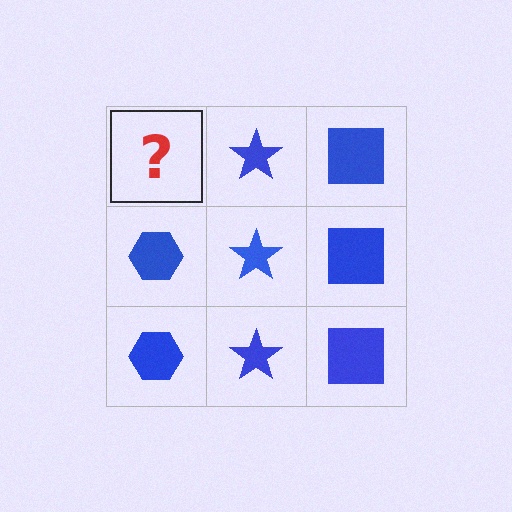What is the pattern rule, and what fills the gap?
The rule is that each column has a consistent shape. The gap should be filled with a blue hexagon.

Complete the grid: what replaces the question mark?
The question mark should be replaced with a blue hexagon.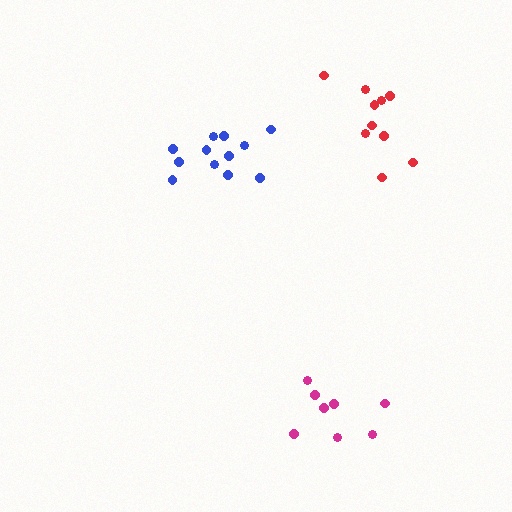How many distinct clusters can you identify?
There are 3 distinct clusters.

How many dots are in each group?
Group 1: 8 dots, Group 2: 10 dots, Group 3: 12 dots (30 total).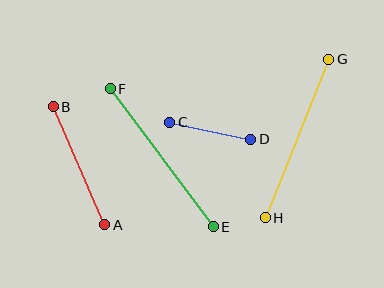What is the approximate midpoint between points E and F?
The midpoint is at approximately (162, 158) pixels.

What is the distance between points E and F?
The distance is approximately 172 pixels.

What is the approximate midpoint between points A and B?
The midpoint is at approximately (79, 166) pixels.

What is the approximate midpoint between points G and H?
The midpoint is at approximately (297, 138) pixels.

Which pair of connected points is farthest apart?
Points E and F are farthest apart.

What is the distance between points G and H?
The distance is approximately 171 pixels.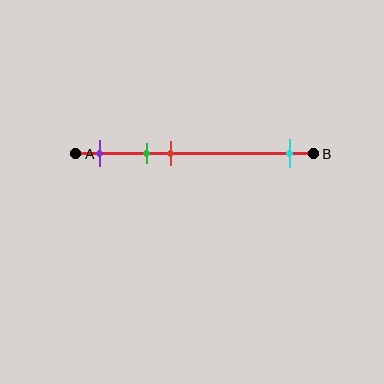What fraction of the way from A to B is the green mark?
The green mark is approximately 30% (0.3) of the way from A to B.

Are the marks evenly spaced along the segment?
No, the marks are not evenly spaced.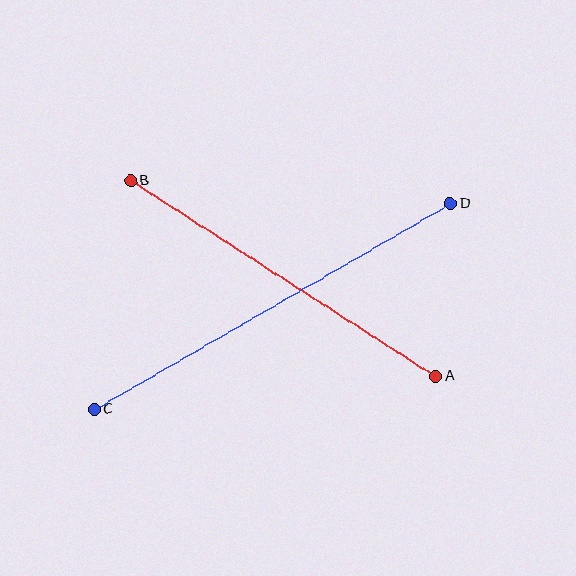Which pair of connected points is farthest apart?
Points C and D are farthest apart.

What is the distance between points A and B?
The distance is approximately 362 pixels.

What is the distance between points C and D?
The distance is approximately 412 pixels.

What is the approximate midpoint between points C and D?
The midpoint is at approximately (272, 306) pixels.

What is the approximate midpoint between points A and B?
The midpoint is at approximately (283, 279) pixels.